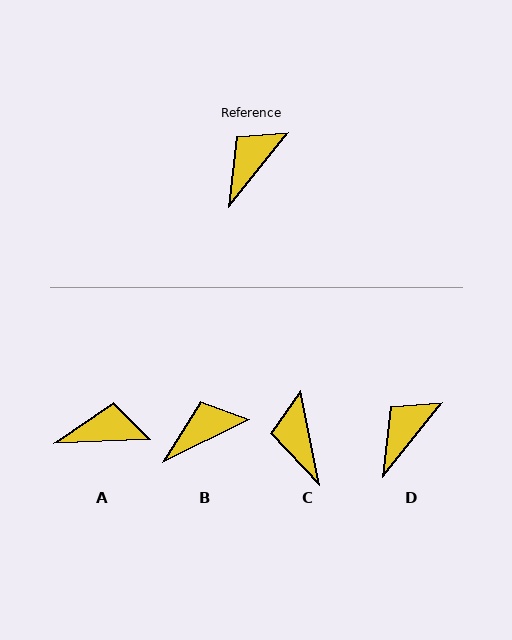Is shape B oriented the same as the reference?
No, it is off by about 25 degrees.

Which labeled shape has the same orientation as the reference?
D.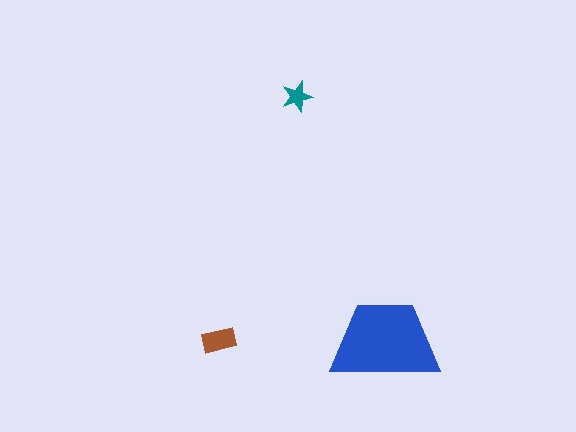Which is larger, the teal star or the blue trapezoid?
The blue trapezoid.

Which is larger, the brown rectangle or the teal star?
The brown rectangle.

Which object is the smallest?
The teal star.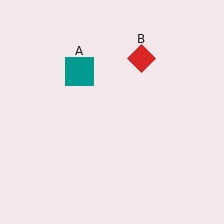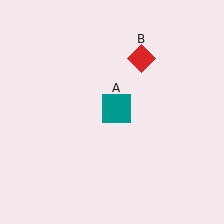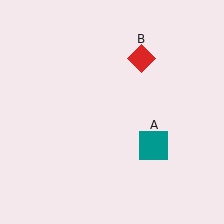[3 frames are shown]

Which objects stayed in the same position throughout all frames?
Red diamond (object B) remained stationary.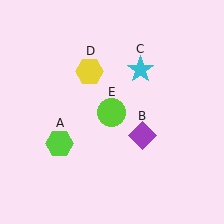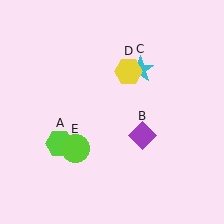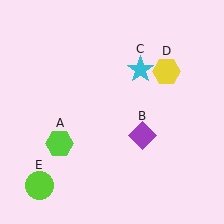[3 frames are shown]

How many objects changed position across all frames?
2 objects changed position: yellow hexagon (object D), lime circle (object E).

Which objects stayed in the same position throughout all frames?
Lime hexagon (object A) and purple diamond (object B) and cyan star (object C) remained stationary.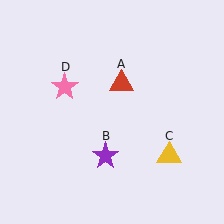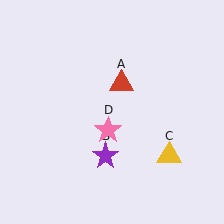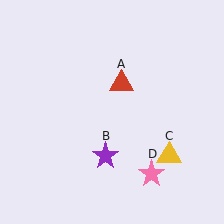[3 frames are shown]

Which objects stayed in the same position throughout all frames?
Red triangle (object A) and purple star (object B) and yellow triangle (object C) remained stationary.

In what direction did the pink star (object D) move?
The pink star (object D) moved down and to the right.